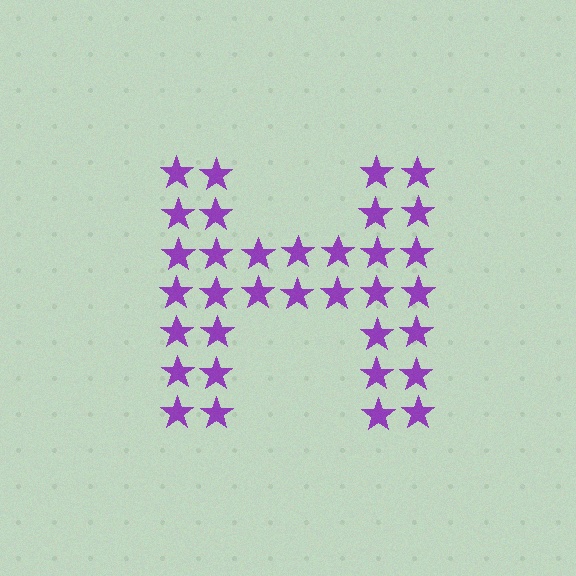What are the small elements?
The small elements are stars.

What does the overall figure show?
The overall figure shows the letter H.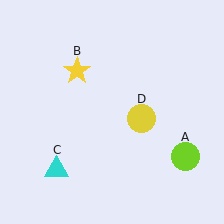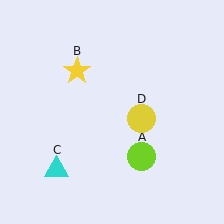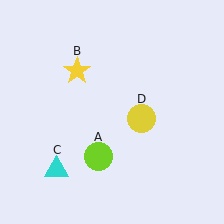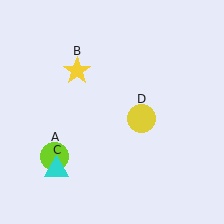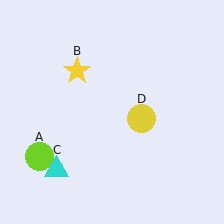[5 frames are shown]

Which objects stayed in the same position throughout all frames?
Yellow star (object B) and cyan triangle (object C) and yellow circle (object D) remained stationary.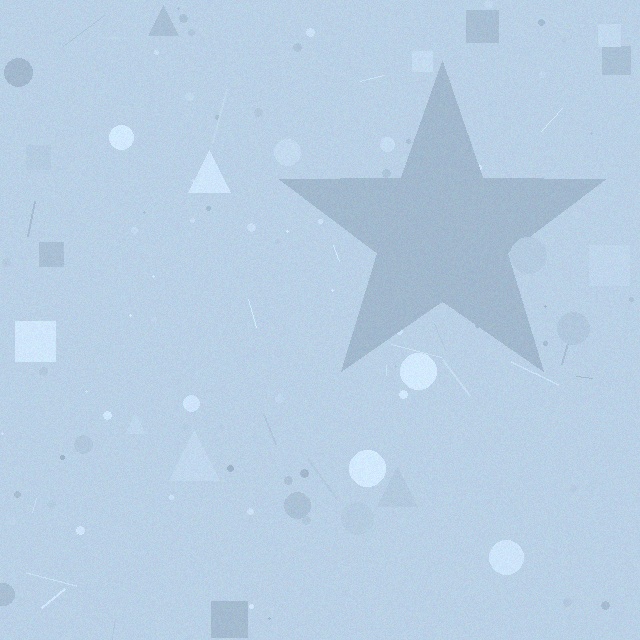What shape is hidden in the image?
A star is hidden in the image.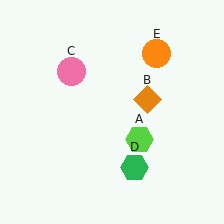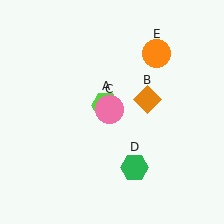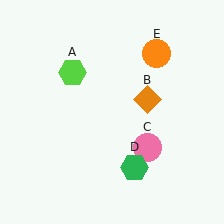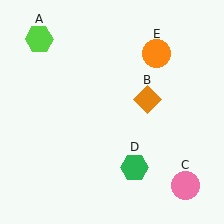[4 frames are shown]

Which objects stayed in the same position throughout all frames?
Orange diamond (object B) and green hexagon (object D) and orange circle (object E) remained stationary.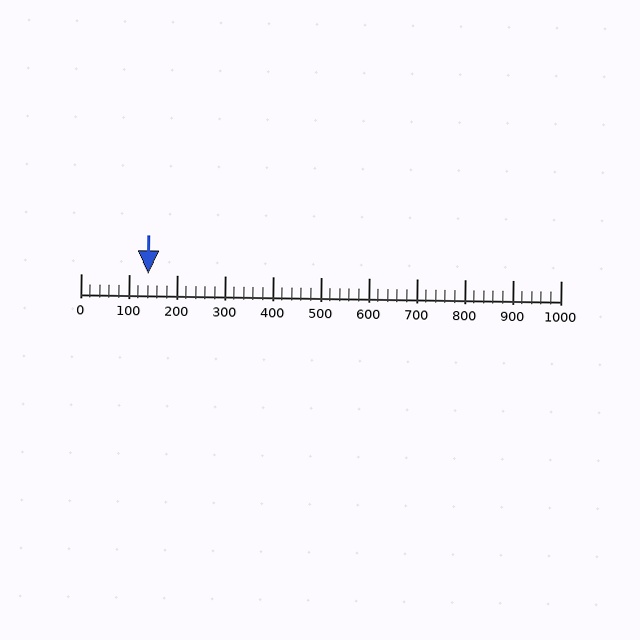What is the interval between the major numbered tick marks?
The major tick marks are spaced 100 units apart.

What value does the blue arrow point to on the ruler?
The blue arrow points to approximately 140.